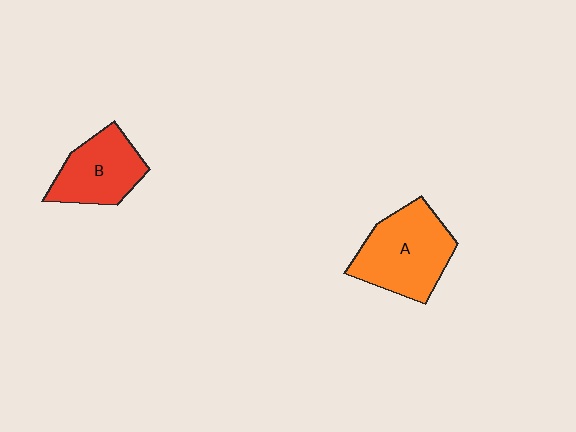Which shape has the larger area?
Shape A (orange).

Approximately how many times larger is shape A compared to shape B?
Approximately 1.3 times.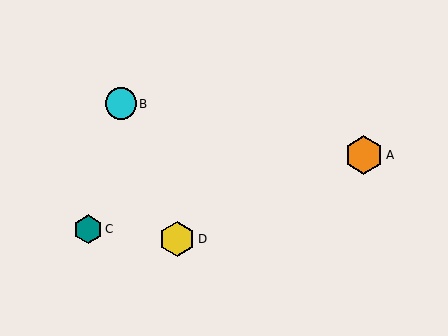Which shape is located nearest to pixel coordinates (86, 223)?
The teal hexagon (labeled C) at (88, 229) is nearest to that location.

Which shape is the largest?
The orange hexagon (labeled A) is the largest.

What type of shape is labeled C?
Shape C is a teal hexagon.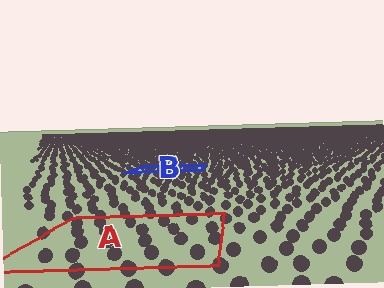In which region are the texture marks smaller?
The texture marks are smaller in region B, because it is farther away.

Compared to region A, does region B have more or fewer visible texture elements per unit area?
Region B has more texture elements per unit area — they are packed more densely because it is farther away.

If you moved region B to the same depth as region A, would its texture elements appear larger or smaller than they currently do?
They would appear larger. At a closer depth, the same texture elements are projected at a bigger on-screen size.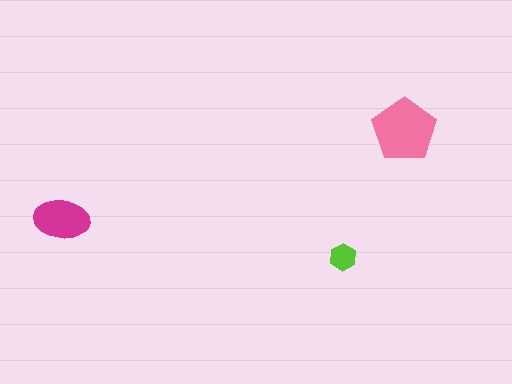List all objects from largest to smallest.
The pink pentagon, the magenta ellipse, the lime hexagon.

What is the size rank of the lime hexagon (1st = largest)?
3rd.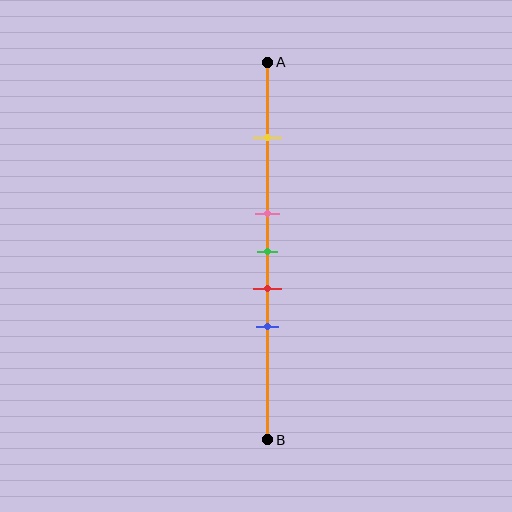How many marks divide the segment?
There are 5 marks dividing the segment.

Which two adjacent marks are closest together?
The pink and green marks are the closest adjacent pair.